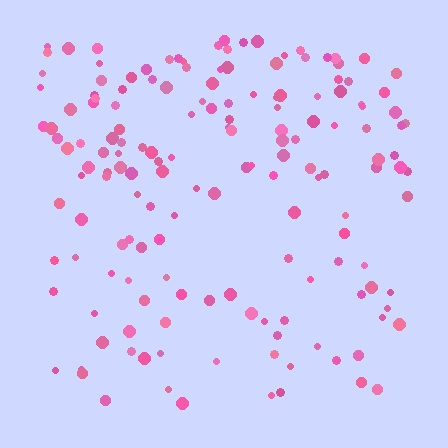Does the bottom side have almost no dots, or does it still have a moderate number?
Still a moderate number, just noticeably fewer than the top.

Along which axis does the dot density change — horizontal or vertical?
Vertical.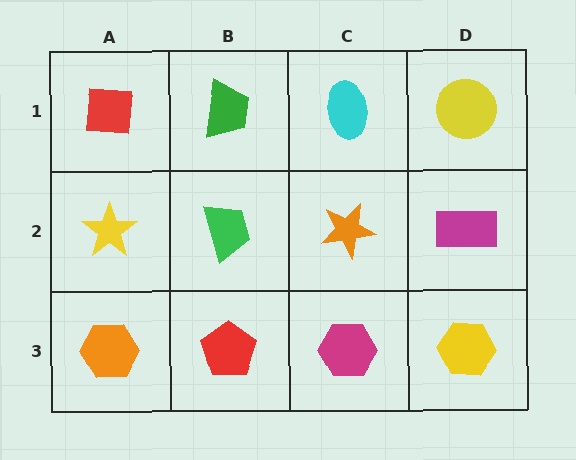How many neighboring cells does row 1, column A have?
2.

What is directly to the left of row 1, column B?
A red square.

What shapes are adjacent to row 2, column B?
A green trapezoid (row 1, column B), a red pentagon (row 3, column B), a yellow star (row 2, column A), an orange star (row 2, column C).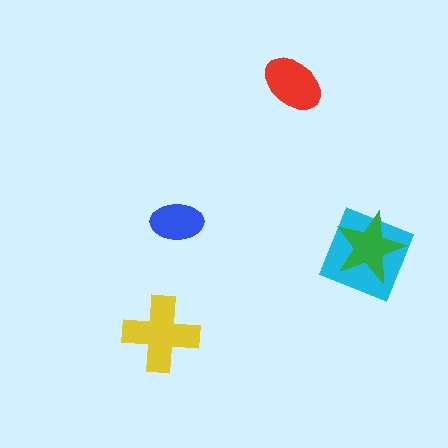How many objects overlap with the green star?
1 object overlaps with the green star.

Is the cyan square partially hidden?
Yes, it is partially covered by another shape.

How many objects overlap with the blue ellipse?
0 objects overlap with the blue ellipse.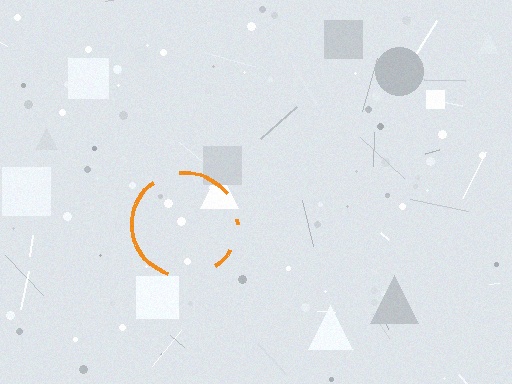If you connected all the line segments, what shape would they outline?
They would outline a circle.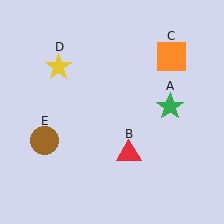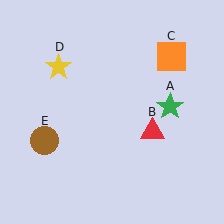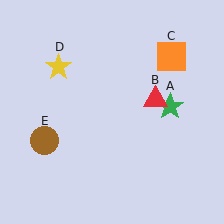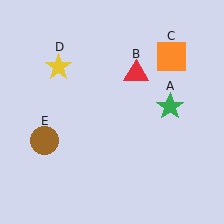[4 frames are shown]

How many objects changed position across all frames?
1 object changed position: red triangle (object B).